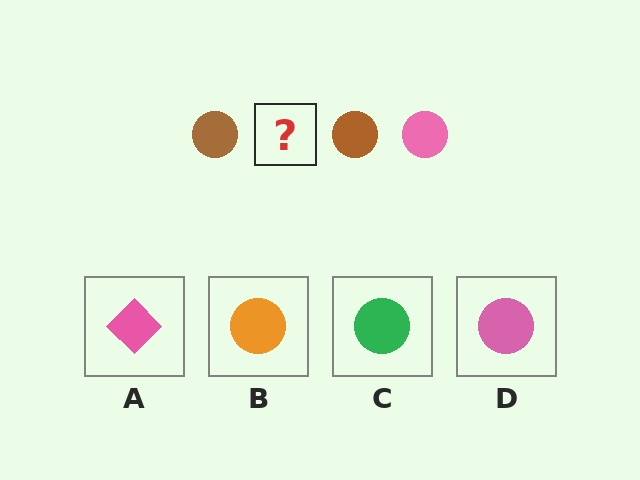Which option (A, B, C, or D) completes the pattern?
D.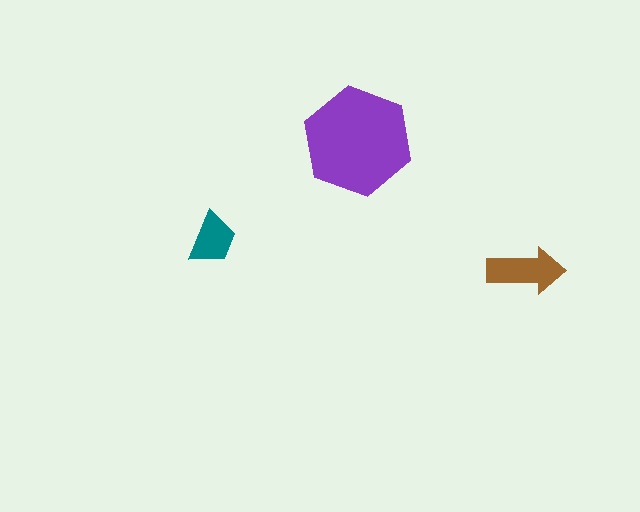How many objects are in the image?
There are 3 objects in the image.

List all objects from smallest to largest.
The teal trapezoid, the brown arrow, the purple hexagon.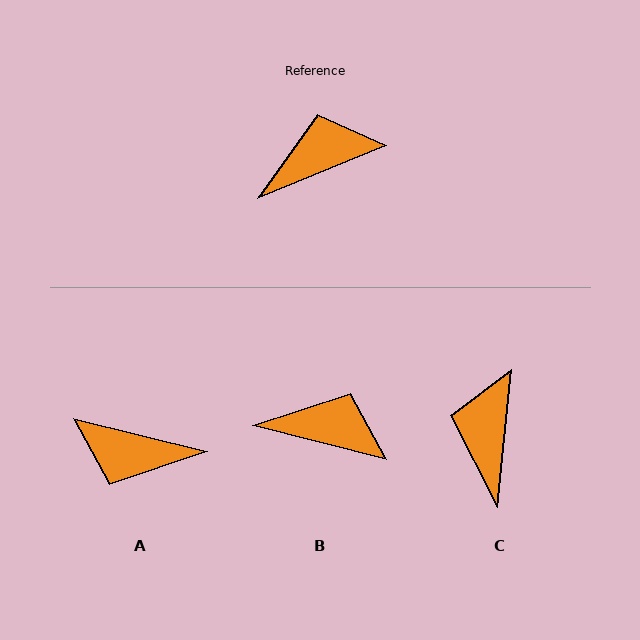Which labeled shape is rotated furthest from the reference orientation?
A, about 144 degrees away.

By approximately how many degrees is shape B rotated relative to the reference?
Approximately 37 degrees clockwise.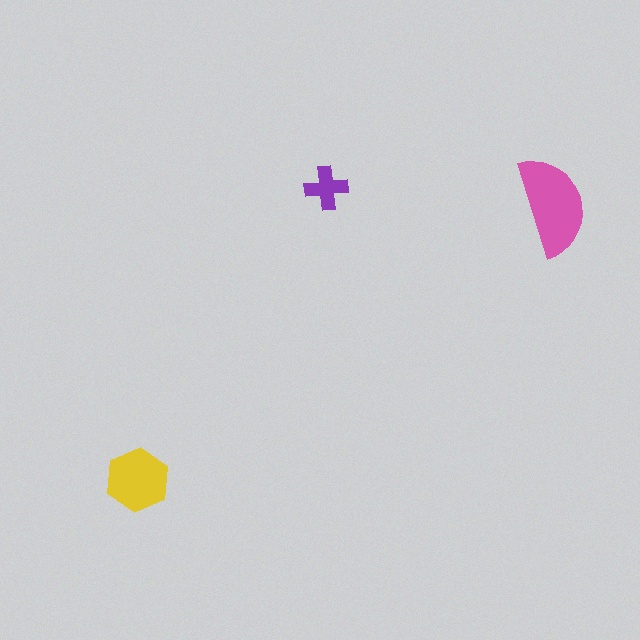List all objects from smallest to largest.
The purple cross, the yellow hexagon, the pink semicircle.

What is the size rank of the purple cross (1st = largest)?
3rd.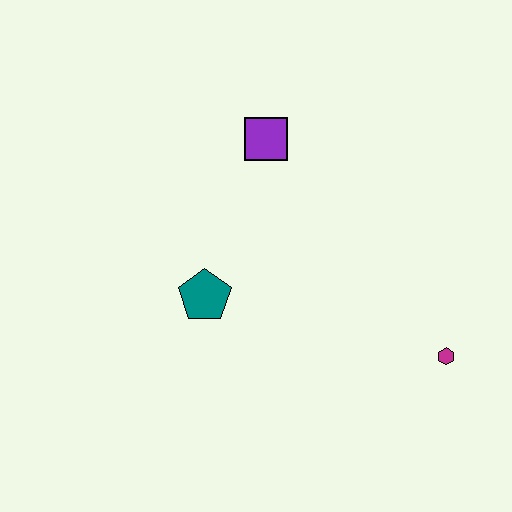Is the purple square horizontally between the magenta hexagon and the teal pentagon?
Yes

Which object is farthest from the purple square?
The magenta hexagon is farthest from the purple square.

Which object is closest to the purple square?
The teal pentagon is closest to the purple square.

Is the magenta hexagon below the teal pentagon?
Yes